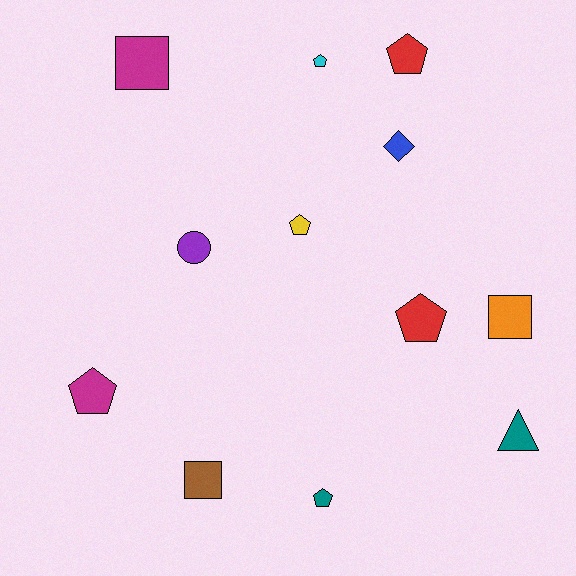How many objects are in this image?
There are 12 objects.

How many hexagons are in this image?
There are no hexagons.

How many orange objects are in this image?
There is 1 orange object.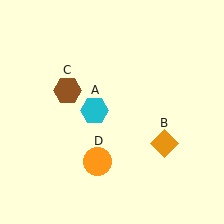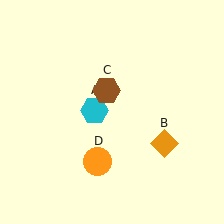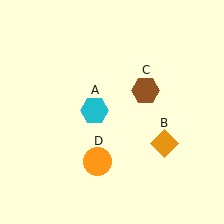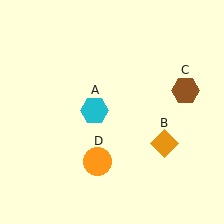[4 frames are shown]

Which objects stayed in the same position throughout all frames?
Cyan hexagon (object A) and orange diamond (object B) and orange circle (object D) remained stationary.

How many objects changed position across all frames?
1 object changed position: brown hexagon (object C).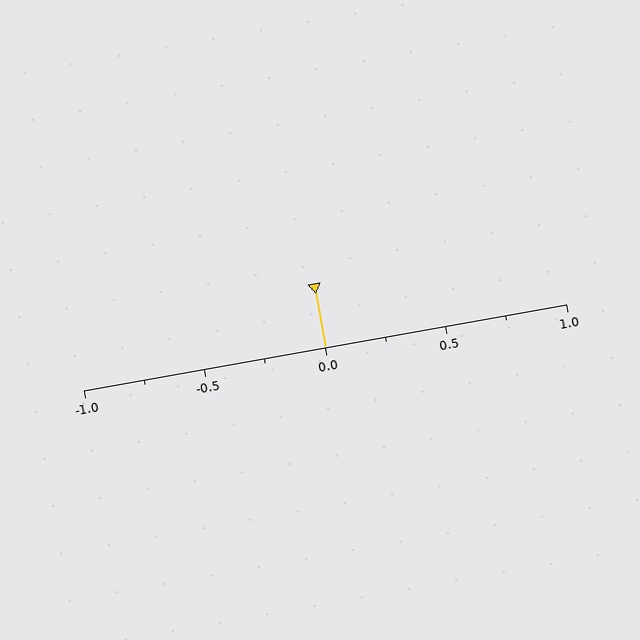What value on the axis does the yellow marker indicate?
The marker indicates approximately 0.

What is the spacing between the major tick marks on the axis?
The major ticks are spaced 0.5 apart.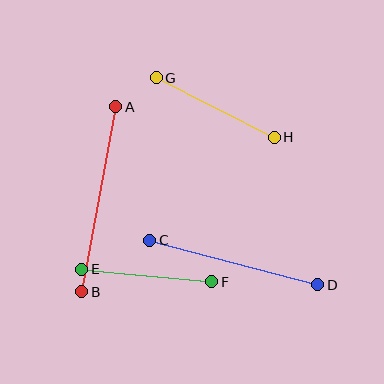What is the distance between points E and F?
The distance is approximately 130 pixels.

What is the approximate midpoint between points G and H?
The midpoint is at approximately (215, 107) pixels.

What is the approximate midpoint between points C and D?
The midpoint is at approximately (234, 263) pixels.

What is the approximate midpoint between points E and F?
The midpoint is at approximately (147, 276) pixels.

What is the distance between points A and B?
The distance is approximately 188 pixels.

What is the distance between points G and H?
The distance is approximately 132 pixels.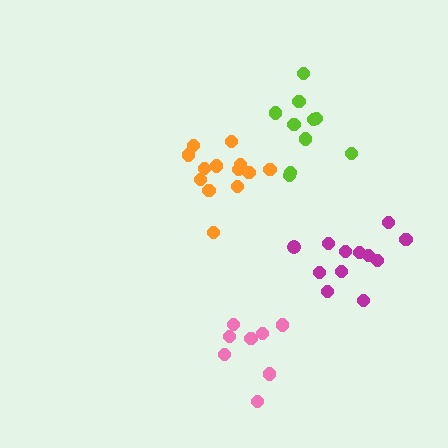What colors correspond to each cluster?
The clusters are colored: lime, orange, pink, magenta.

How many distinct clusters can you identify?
There are 4 distinct clusters.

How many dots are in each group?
Group 1: 10 dots, Group 2: 13 dots, Group 3: 8 dots, Group 4: 12 dots (43 total).